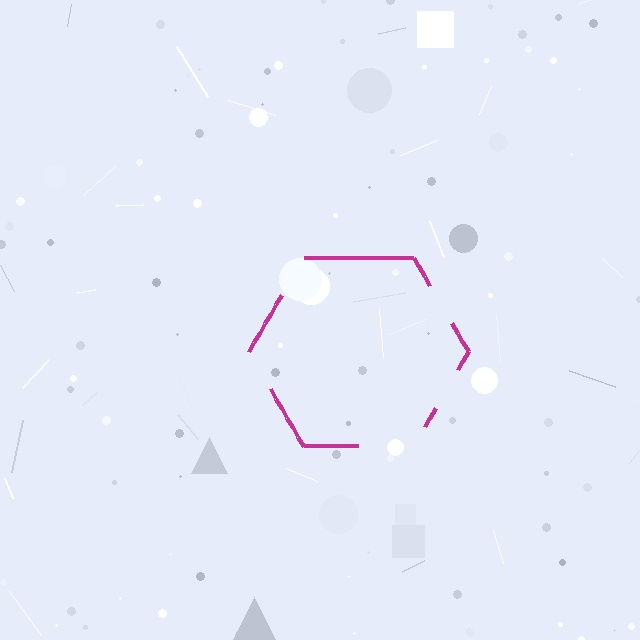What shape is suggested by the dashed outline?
The dashed outline suggests a hexagon.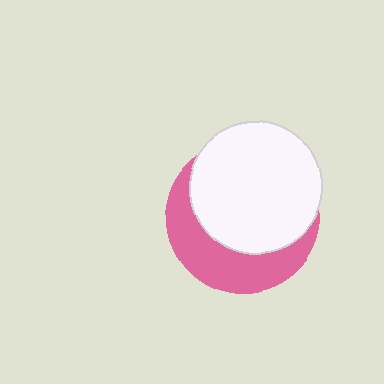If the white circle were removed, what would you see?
You would see the complete pink circle.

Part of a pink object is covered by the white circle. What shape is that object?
It is a circle.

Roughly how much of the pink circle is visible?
A small part of it is visible (roughly 38%).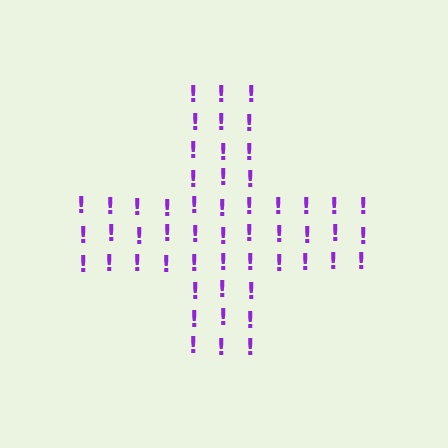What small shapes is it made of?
It is made of small exclamation marks.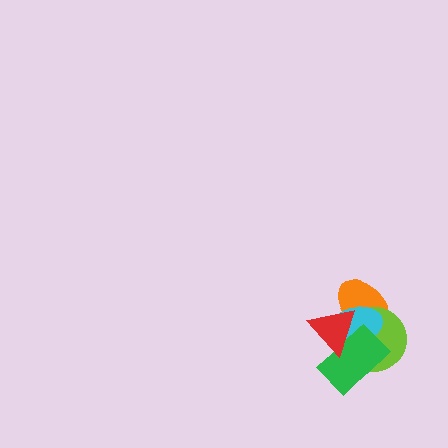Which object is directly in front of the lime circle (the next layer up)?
The cyan ellipse is directly in front of the lime circle.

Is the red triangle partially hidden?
No, no other shape covers it.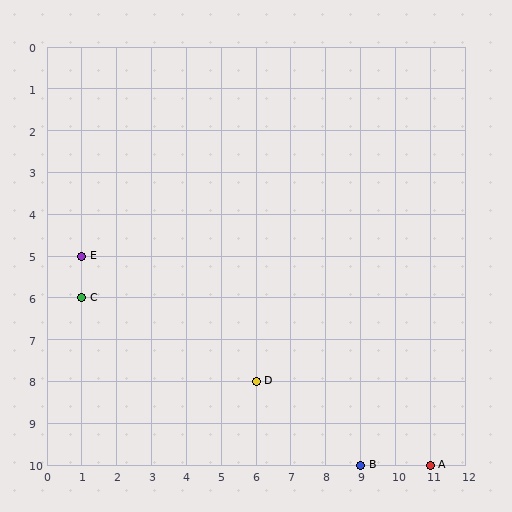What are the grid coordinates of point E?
Point E is at grid coordinates (1, 5).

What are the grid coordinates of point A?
Point A is at grid coordinates (11, 10).